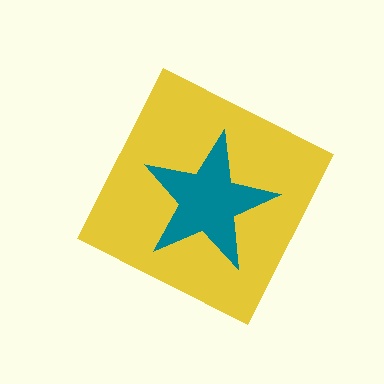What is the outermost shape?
The yellow diamond.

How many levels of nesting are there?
2.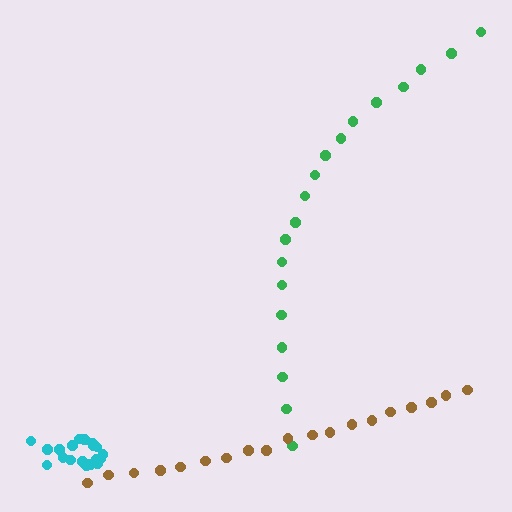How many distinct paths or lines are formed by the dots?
There are 3 distinct paths.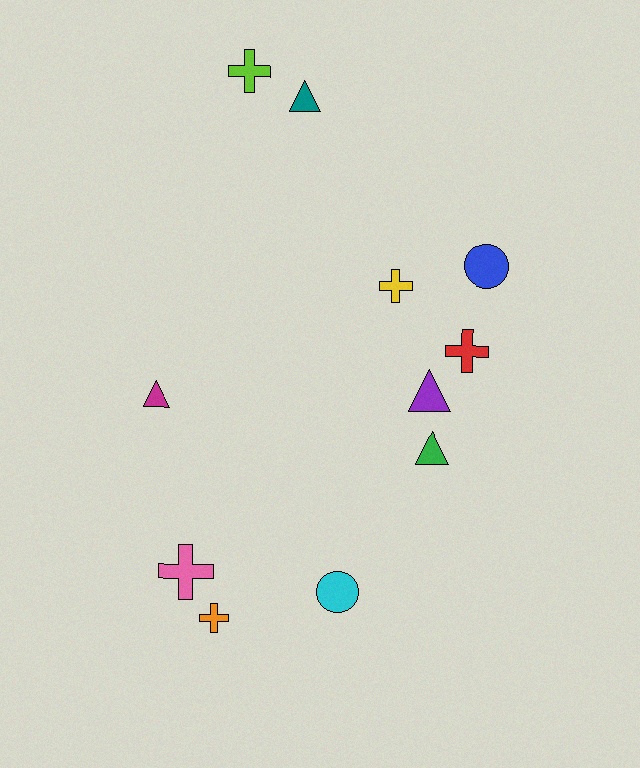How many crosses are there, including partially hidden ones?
There are 5 crosses.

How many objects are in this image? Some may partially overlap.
There are 11 objects.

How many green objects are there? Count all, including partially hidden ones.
There is 1 green object.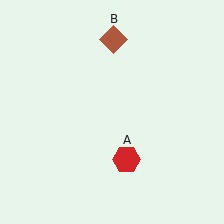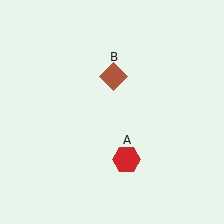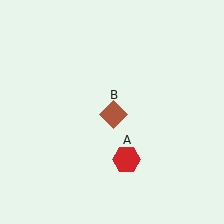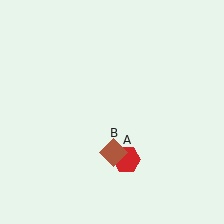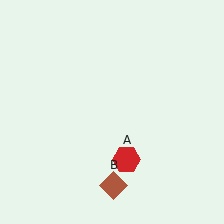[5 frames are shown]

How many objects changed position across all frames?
1 object changed position: brown diamond (object B).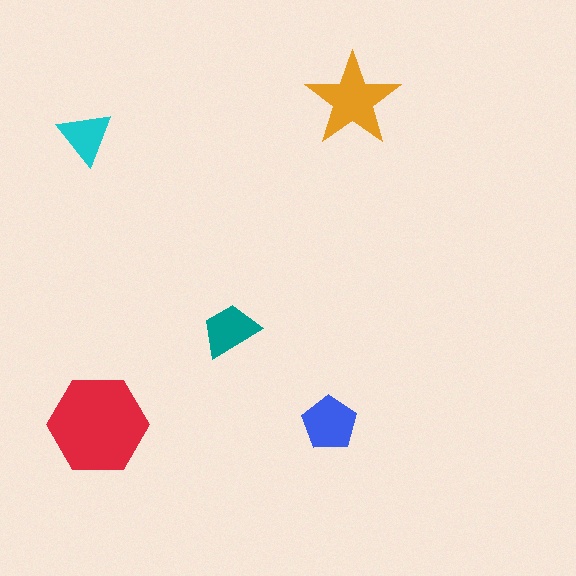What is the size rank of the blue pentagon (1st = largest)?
3rd.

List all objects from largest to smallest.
The red hexagon, the orange star, the blue pentagon, the teal trapezoid, the cyan triangle.